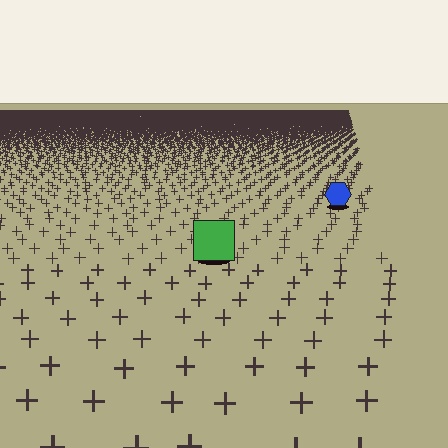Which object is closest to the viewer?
The green square is closest. The texture marks near it are larger and more spread out.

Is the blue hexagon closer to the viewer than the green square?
No. The green square is closer — you can tell from the texture gradient: the ground texture is coarser near it.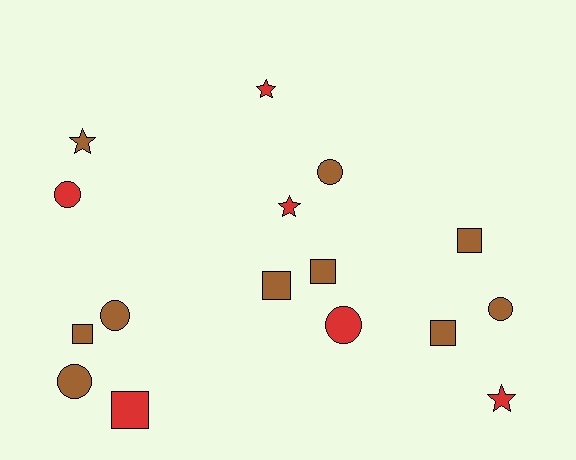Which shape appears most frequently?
Circle, with 6 objects.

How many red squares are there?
There is 1 red square.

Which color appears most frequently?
Brown, with 10 objects.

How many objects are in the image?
There are 16 objects.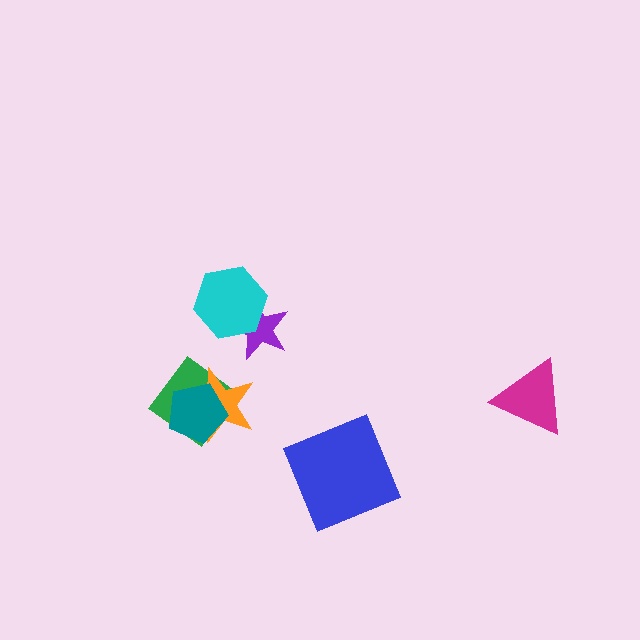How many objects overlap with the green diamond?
2 objects overlap with the green diamond.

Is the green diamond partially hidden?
Yes, it is partially covered by another shape.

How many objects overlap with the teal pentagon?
2 objects overlap with the teal pentagon.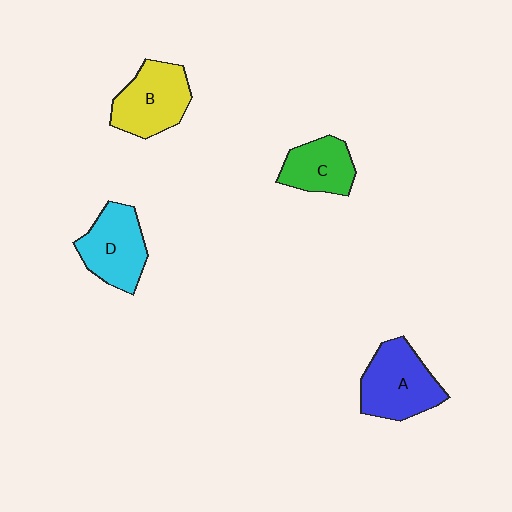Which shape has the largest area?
Shape A (blue).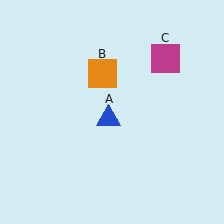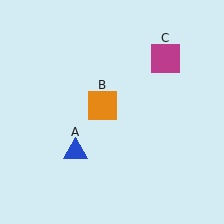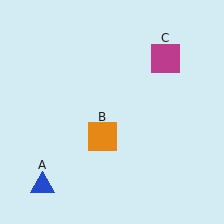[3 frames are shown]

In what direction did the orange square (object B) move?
The orange square (object B) moved down.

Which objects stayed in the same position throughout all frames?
Magenta square (object C) remained stationary.